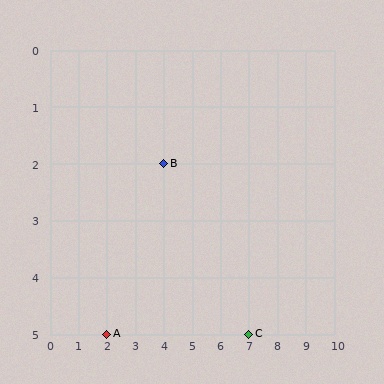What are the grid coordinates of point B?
Point B is at grid coordinates (4, 2).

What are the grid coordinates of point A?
Point A is at grid coordinates (2, 5).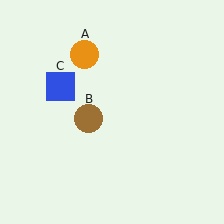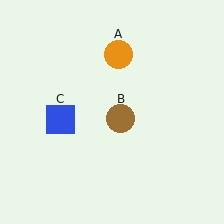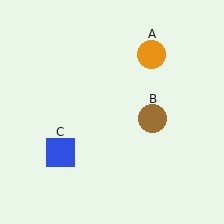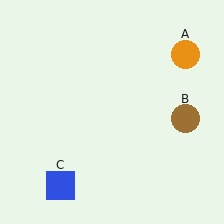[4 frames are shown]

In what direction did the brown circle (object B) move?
The brown circle (object B) moved right.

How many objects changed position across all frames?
3 objects changed position: orange circle (object A), brown circle (object B), blue square (object C).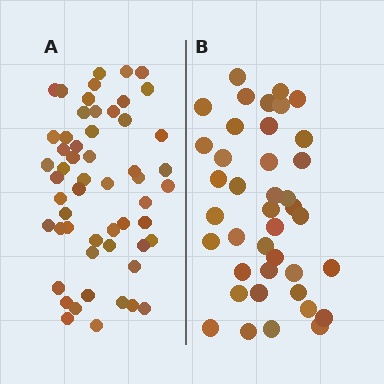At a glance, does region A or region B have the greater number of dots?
Region A (the left region) has more dots.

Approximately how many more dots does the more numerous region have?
Region A has approximately 15 more dots than region B.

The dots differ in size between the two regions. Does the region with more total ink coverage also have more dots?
No. Region B has more total ink coverage because its dots are larger, but region A actually contains more individual dots. Total area can be misleading — the number of items is what matters here.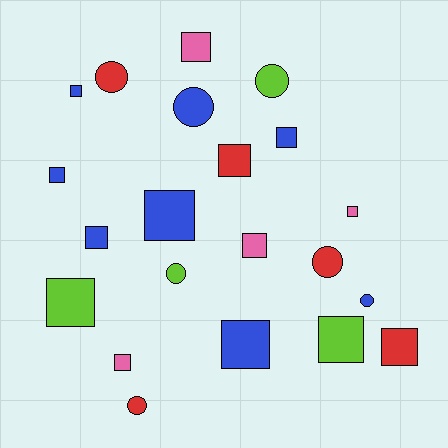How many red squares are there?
There are 2 red squares.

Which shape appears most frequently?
Square, with 14 objects.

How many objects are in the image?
There are 21 objects.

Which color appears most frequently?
Blue, with 8 objects.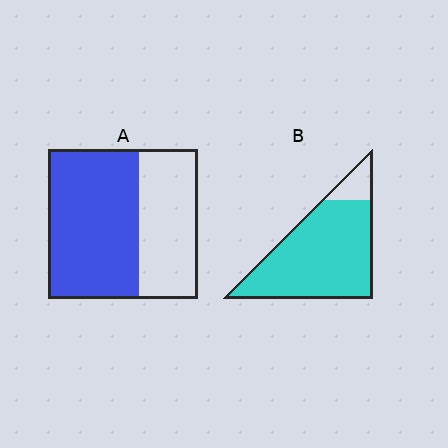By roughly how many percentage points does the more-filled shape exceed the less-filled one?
By roughly 30 percentage points (B over A).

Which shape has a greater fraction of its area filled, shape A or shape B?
Shape B.